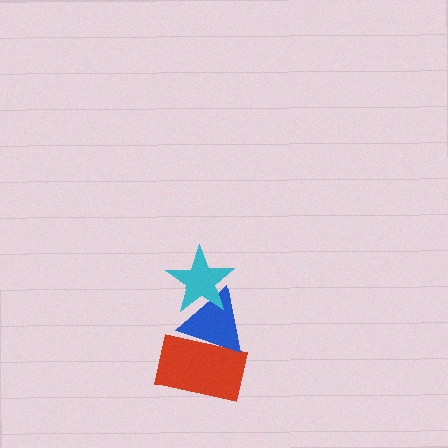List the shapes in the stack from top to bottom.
From top to bottom: the cyan star, the blue triangle, the red rectangle.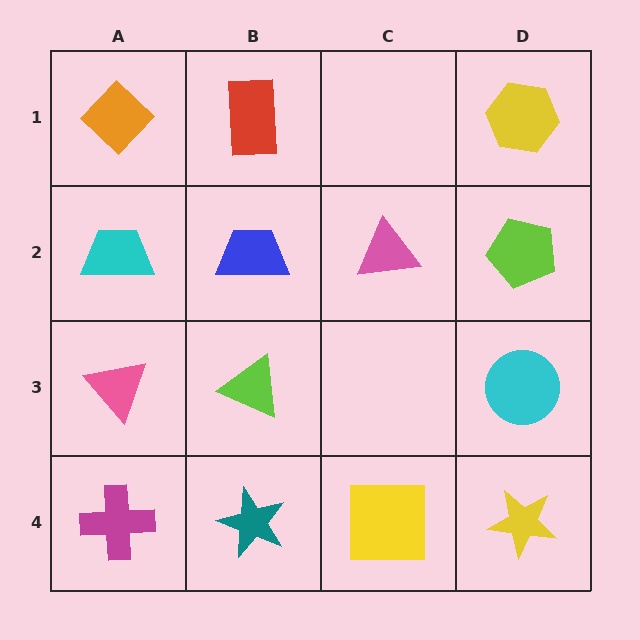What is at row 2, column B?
A blue trapezoid.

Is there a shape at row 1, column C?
No, that cell is empty.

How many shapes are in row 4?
4 shapes.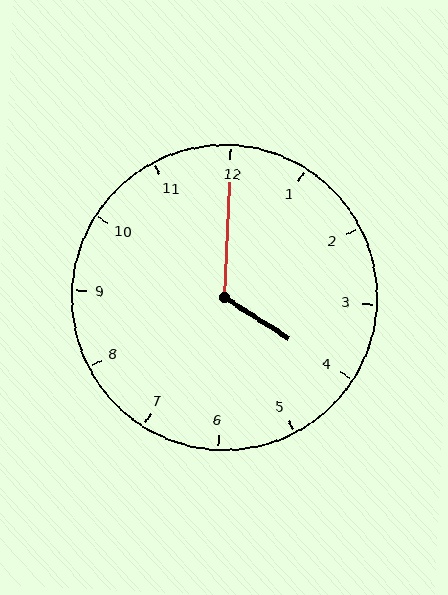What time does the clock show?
4:00.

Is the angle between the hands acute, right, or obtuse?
It is obtuse.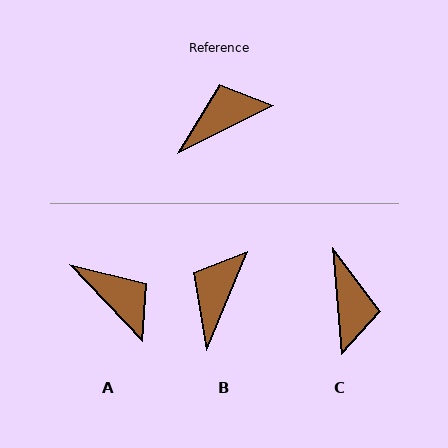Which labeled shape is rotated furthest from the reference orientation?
C, about 111 degrees away.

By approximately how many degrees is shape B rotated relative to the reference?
Approximately 41 degrees counter-clockwise.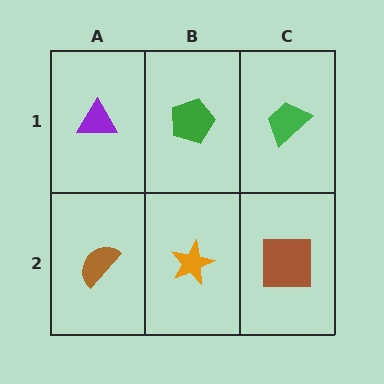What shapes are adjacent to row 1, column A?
A brown semicircle (row 2, column A), a green pentagon (row 1, column B).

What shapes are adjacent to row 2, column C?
A green trapezoid (row 1, column C), an orange star (row 2, column B).